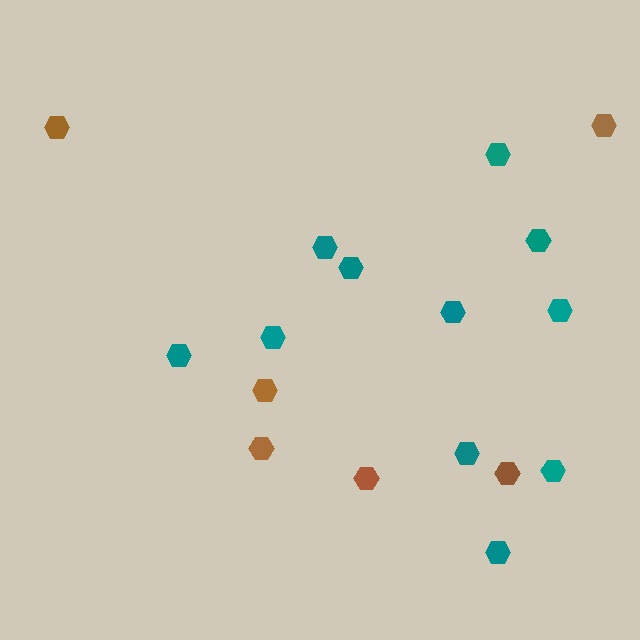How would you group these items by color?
There are 2 groups: one group of brown hexagons (6) and one group of teal hexagons (11).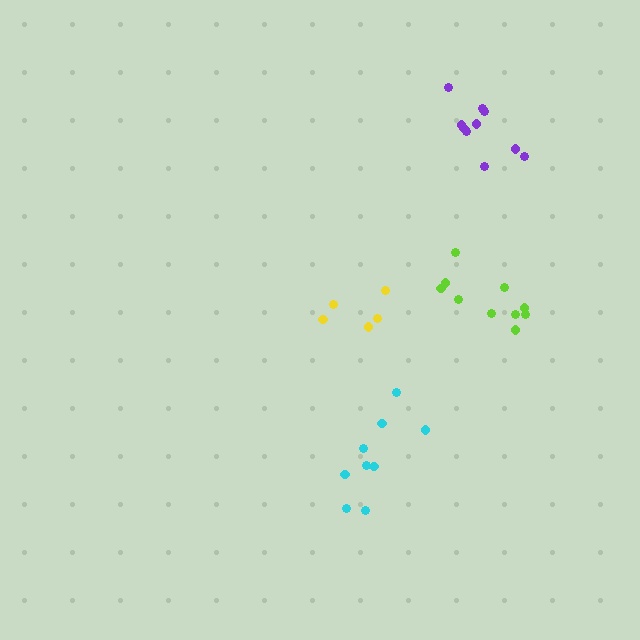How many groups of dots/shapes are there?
There are 4 groups.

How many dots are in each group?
Group 1: 10 dots, Group 2: 5 dots, Group 3: 9 dots, Group 4: 10 dots (34 total).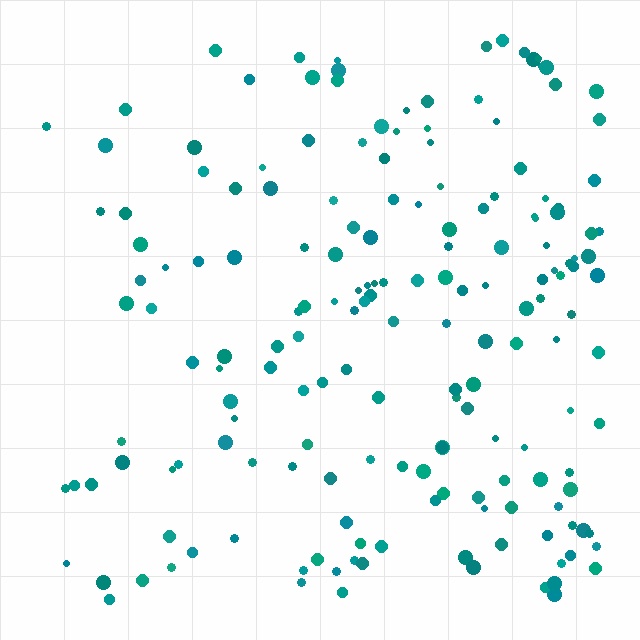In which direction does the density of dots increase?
From left to right, with the right side densest.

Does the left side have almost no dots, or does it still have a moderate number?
Still a moderate number, just noticeably fewer than the right.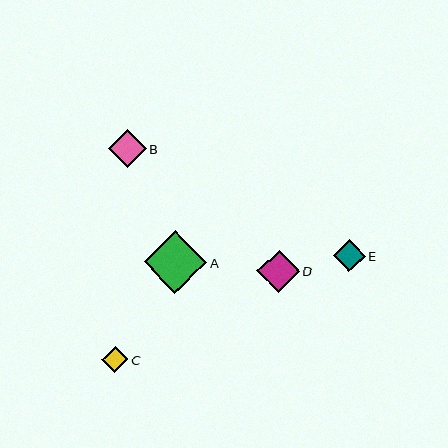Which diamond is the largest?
Diamond A is the largest with a size of approximately 63 pixels.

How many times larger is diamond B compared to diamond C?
Diamond B is approximately 1.4 times the size of diamond C.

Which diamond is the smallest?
Diamond C is the smallest with a size of approximately 26 pixels.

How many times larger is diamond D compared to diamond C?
Diamond D is approximately 1.6 times the size of diamond C.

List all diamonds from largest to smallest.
From largest to smallest: A, D, B, E, C.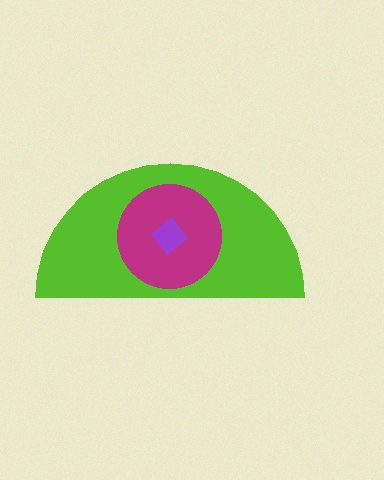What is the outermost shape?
The lime semicircle.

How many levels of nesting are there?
3.